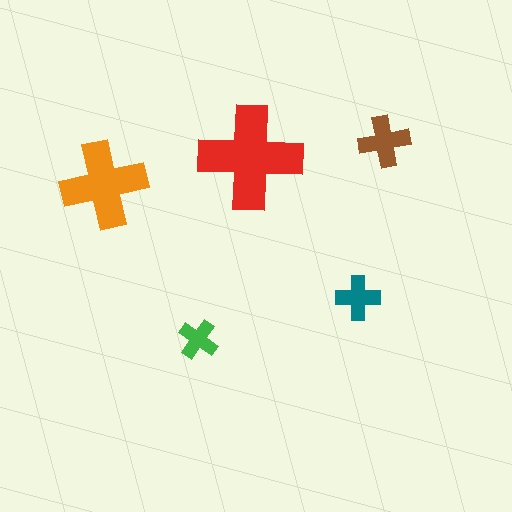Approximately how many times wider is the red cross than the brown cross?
About 2 times wider.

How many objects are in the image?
There are 5 objects in the image.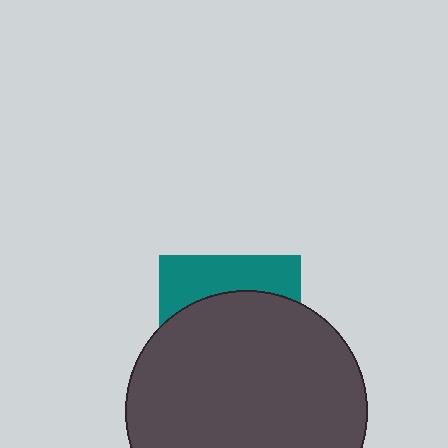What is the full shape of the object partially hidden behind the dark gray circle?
The partially hidden object is a teal square.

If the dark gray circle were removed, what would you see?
You would see the complete teal square.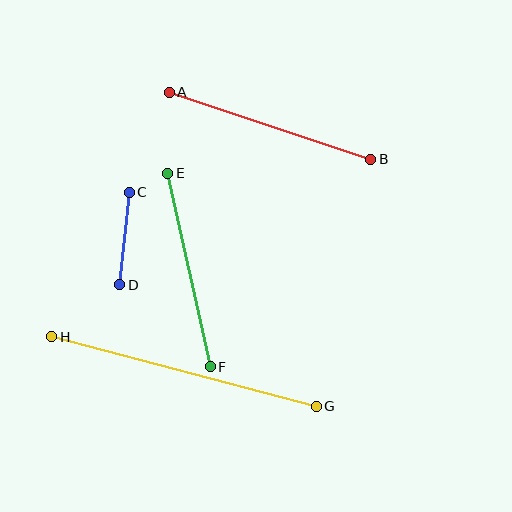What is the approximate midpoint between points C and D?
The midpoint is at approximately (124, 238) pixels.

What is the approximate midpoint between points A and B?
The midpoint is at approximately (270, 126) pixels.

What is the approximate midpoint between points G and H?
The midpoint is at approximately (184, 371) pixels.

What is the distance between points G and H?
The distance is approximately 274 pixels.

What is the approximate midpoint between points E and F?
The midpoint is at approximately (189, 270) pixels.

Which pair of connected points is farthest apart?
Points G and H are farthest apart.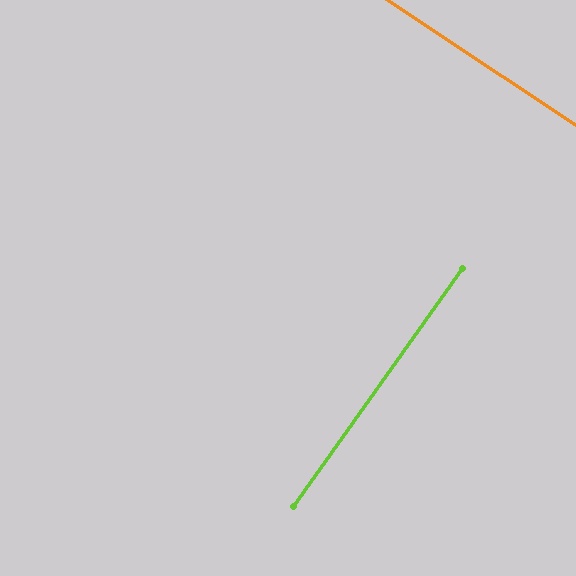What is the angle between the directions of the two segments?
Approximately 89 degrees.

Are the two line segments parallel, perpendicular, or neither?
Perpendicular — they meet at approximately 89°.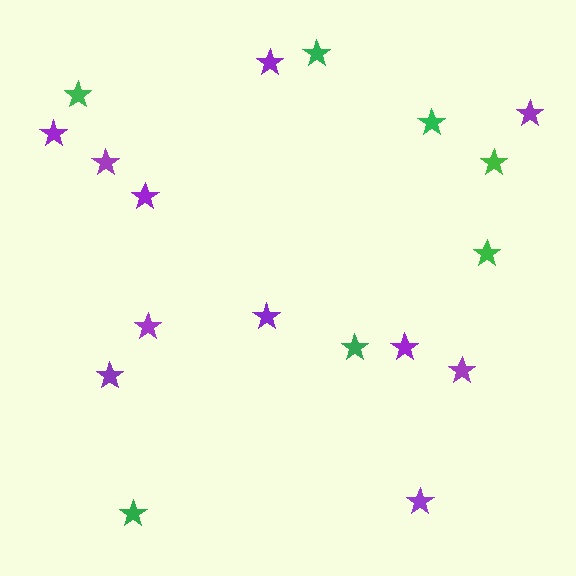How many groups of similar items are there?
There are 2 groups: one group of green stars (7) and one group of purple stars (11).